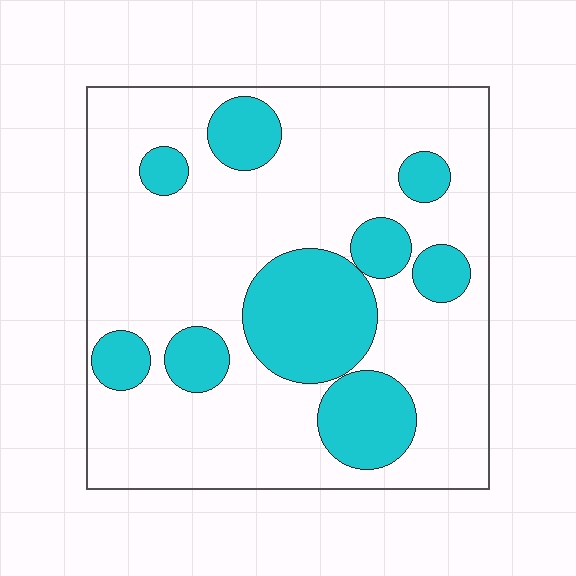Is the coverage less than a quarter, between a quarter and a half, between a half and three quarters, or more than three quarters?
Between a quarter and a half.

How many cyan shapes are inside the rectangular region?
9.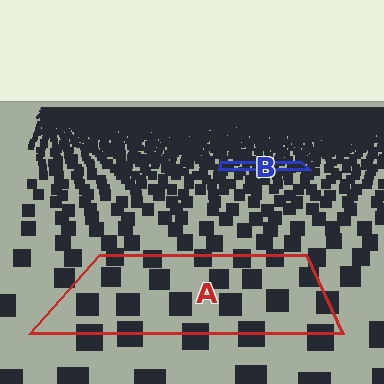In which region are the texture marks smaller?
The texture marks are smaller in region B, because it is farther away.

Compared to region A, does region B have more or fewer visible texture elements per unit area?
Region B has more texture elements per unit area — they are packed more densely because it is farther away.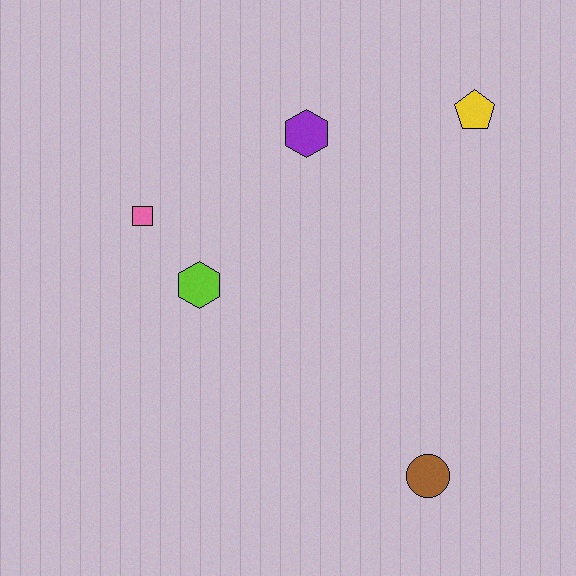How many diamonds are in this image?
There are no diamonds.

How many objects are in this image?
There are 5 objects.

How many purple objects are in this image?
There is 1 purple object.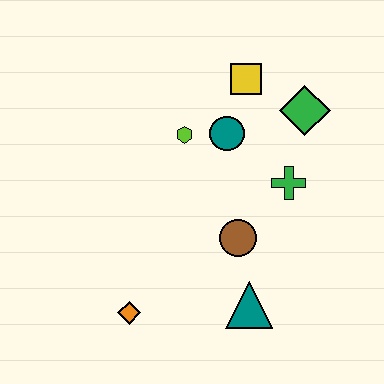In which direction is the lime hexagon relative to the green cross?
The lime hexagon is to the left of the green cross.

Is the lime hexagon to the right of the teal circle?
No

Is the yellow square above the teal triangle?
Yes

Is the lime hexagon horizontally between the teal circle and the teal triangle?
No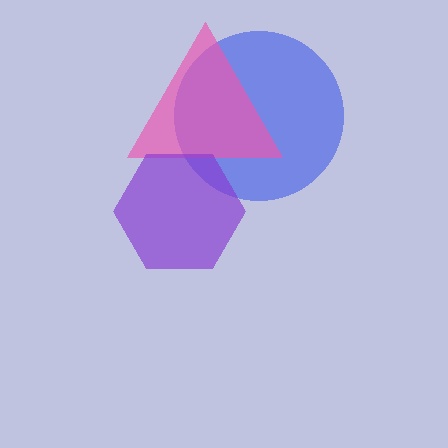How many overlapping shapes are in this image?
There are 3 overlapping shapes in the image.